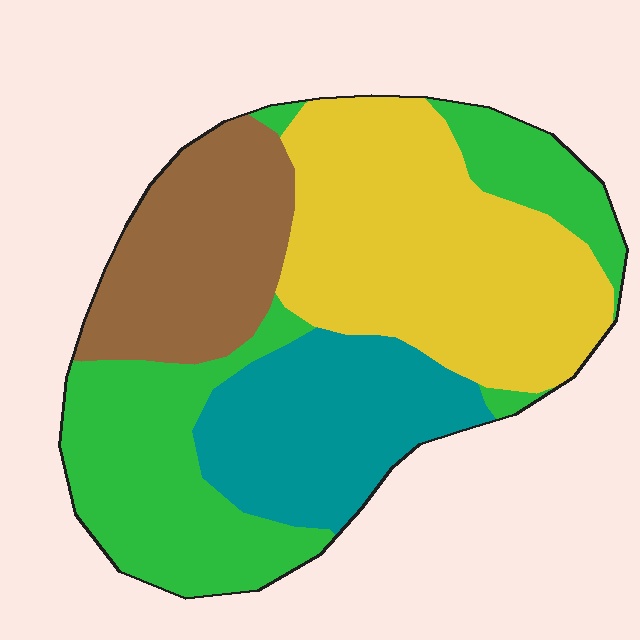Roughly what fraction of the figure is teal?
Teal takes up about one fifth (1/5) of the figure.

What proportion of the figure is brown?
Brown takes up about one fifth (1/5) of the figure.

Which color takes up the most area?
Yellow, at roughly 35%.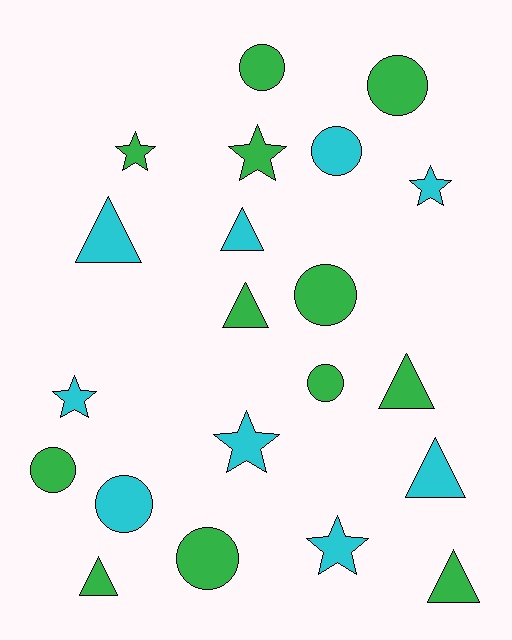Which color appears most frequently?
Green, with 12 objects.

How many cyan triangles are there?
There are 3 cyan triangles.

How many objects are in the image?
There are 21 objects.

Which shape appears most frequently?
Circle, with 8 objects.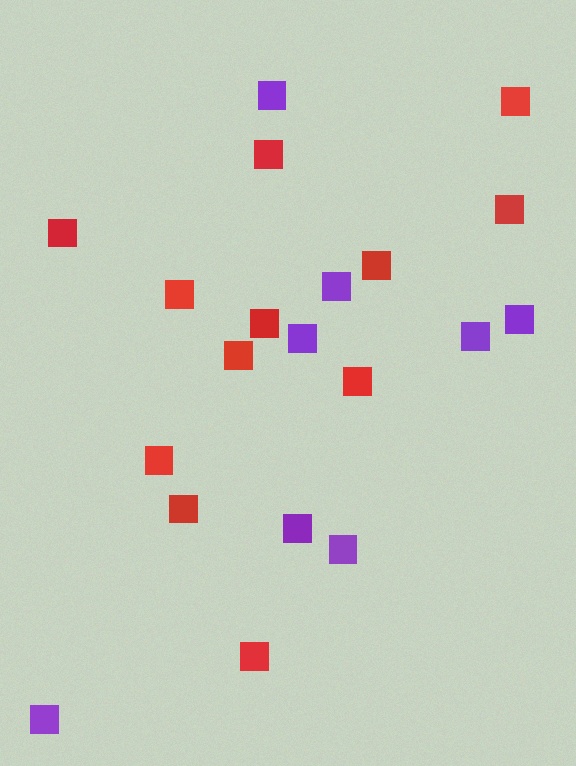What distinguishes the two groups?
There are 2 groups: one group of red squares (12) and one group of purple squares (8).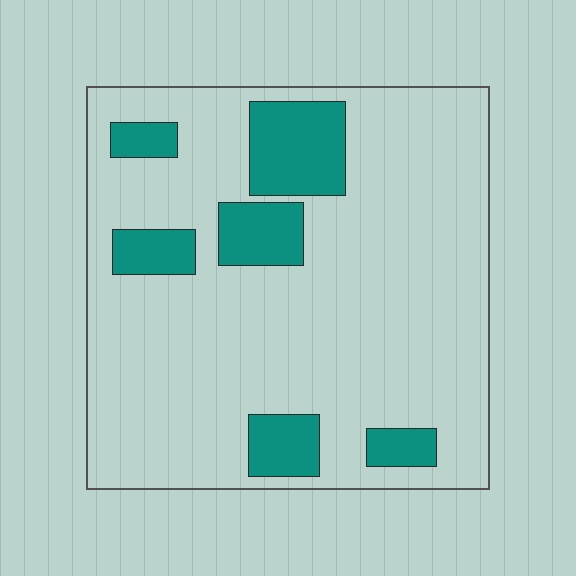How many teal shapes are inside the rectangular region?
6.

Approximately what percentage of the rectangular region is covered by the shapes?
Approximately 15%.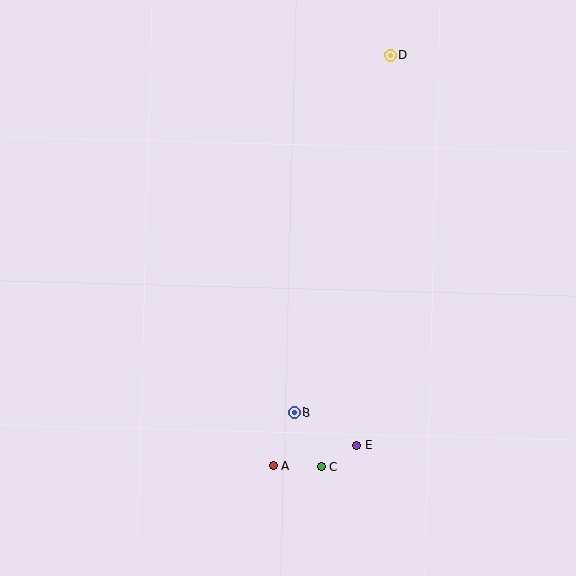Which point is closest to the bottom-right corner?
Point E is closest to the bottom-right corner.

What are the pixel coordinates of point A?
Point A is at (274, 465).